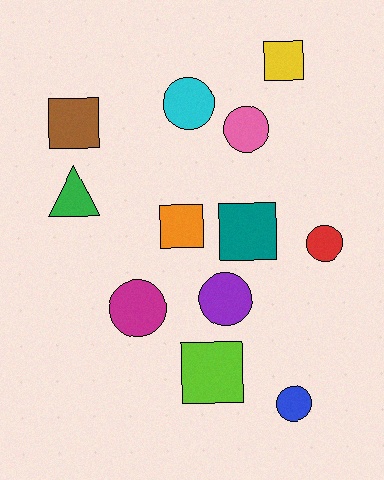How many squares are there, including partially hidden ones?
There are 5 squares.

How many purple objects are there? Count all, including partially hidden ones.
There is 1 purple object.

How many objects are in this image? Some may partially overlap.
There are 12 objects.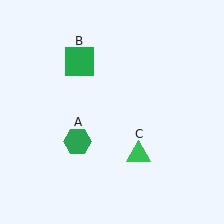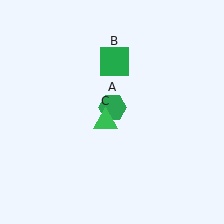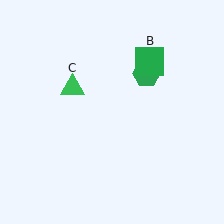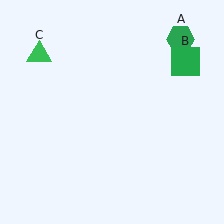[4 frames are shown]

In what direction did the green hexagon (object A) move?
The green hexagon (object A) moved up and to the right.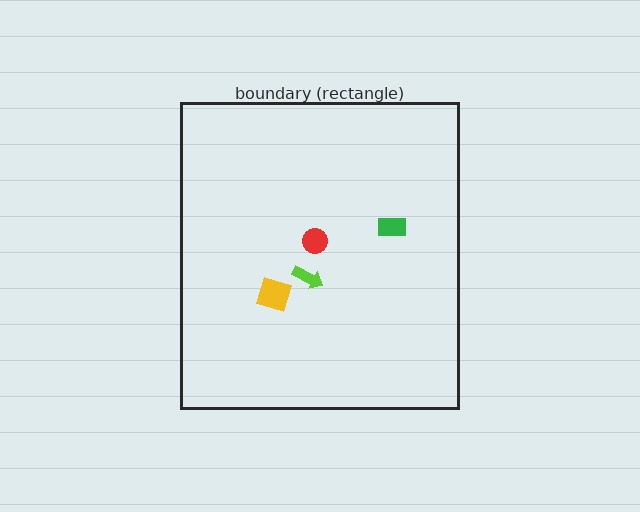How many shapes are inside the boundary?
4 inside, 0 outside.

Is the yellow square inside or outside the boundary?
Inside.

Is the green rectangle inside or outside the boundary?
Inside.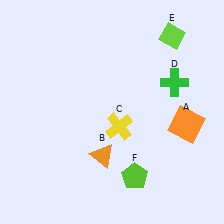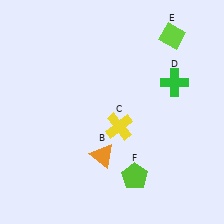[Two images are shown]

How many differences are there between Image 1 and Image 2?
There is 1 difference between the two images.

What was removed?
The orange square (A) was removed in Image 2.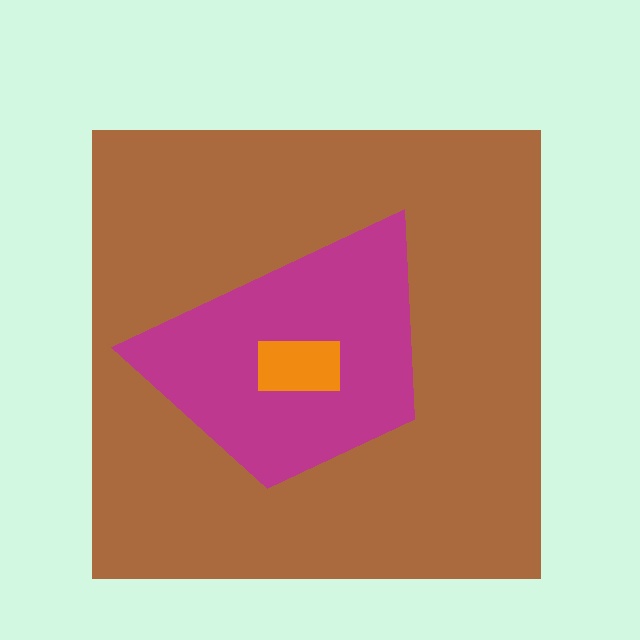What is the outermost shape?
The brown square.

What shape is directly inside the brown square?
The magenta trapezoid.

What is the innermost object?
The orange rectangle.